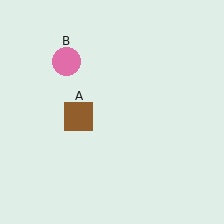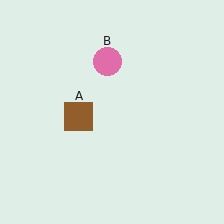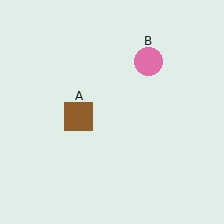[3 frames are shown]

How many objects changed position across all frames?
1 object changed position: pink circle (object B).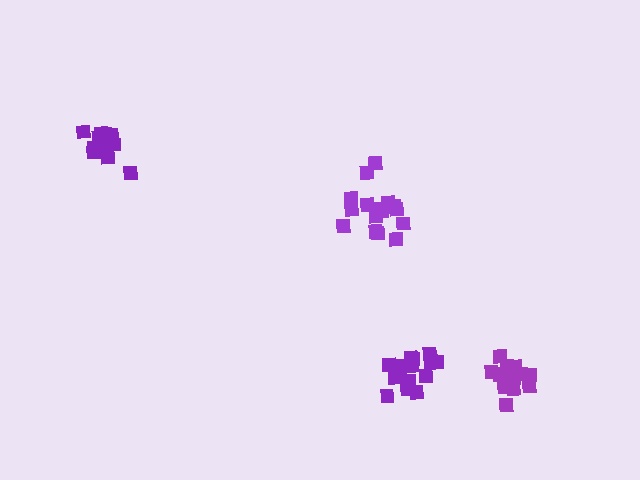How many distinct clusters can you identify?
There are 4 distinct clusters.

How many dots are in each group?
Group 1: 15 dots, Group 2: 15 dots, Group 3: 16 dots, Group 4: 13 dots (59 total).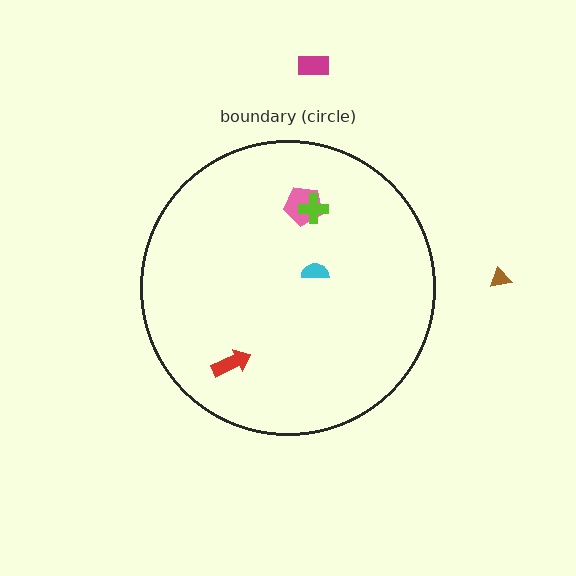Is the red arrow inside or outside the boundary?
Inside.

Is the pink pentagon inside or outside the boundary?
Inside.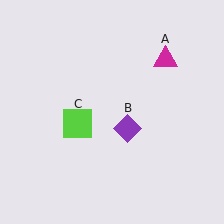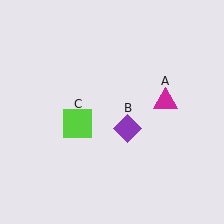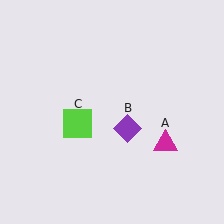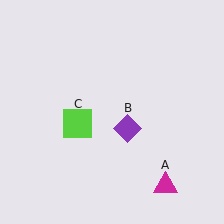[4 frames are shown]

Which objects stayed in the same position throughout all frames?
Purple diamond (object B) and lime square (object C) remained stationary.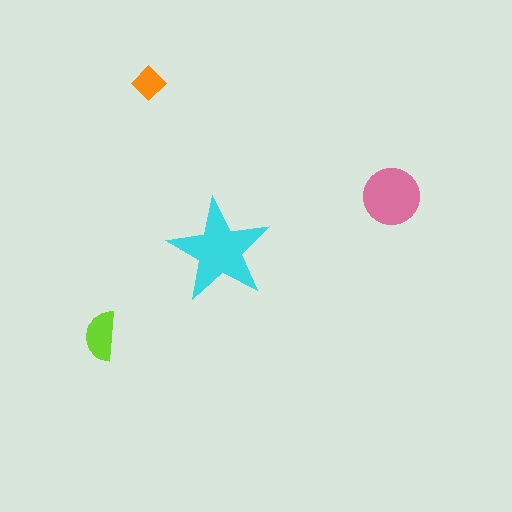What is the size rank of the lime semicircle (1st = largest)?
3rd.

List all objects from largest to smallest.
The cyan star, the pink circle, the lime semicircle, the orange diamond.